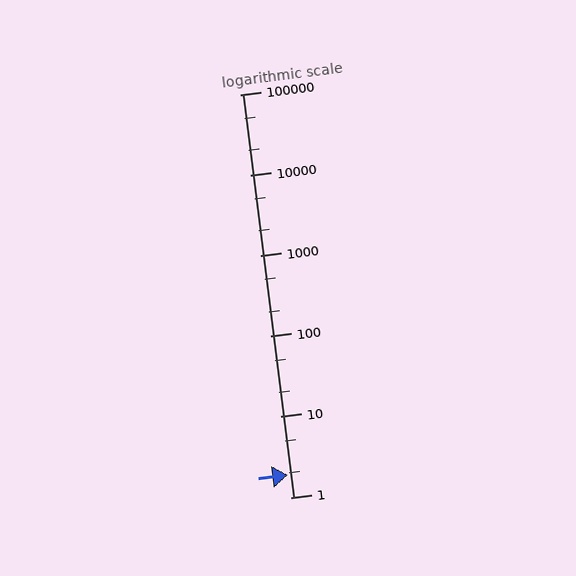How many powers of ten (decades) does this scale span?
The scale spans 5 decades, from 1 to 100000.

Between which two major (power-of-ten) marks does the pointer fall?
The pointer is between 1 and 10.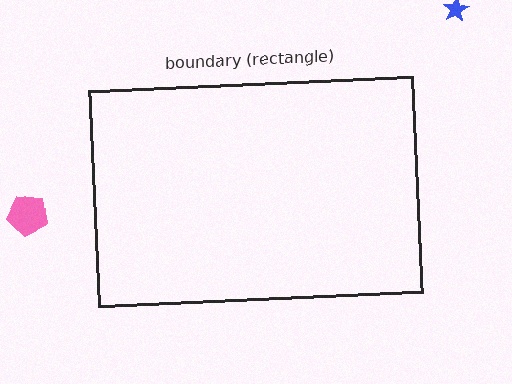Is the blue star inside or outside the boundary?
Outside.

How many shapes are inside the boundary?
0 inside, 2 outside.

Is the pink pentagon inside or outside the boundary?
Outside.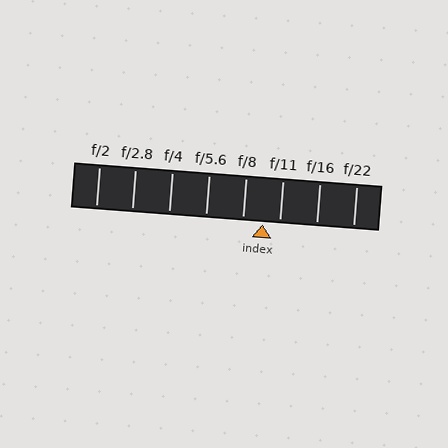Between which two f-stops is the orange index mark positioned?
The index mark is between f/8 and f/11.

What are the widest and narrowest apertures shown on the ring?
The widest aperture shown is f/2 and the narrowest is f/22.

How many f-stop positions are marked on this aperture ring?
There are 8 f-stop positions marked.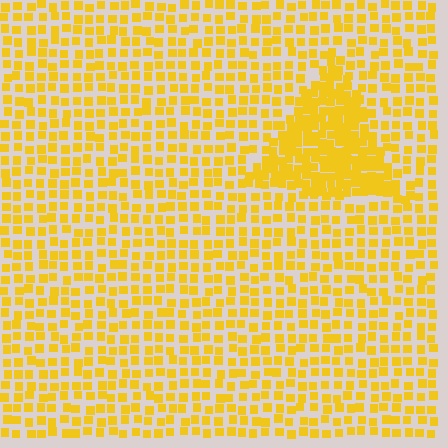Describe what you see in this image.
The image contains small yellow elements arranged at two different densities. A triangle-shaped region is visible where the elements are more densely packed than the surrounding area.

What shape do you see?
I see a triangle.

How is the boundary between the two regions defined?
The boundary is defined by a change in element density (approximately 2.1x ratio). All elements are the same color, size, and shape.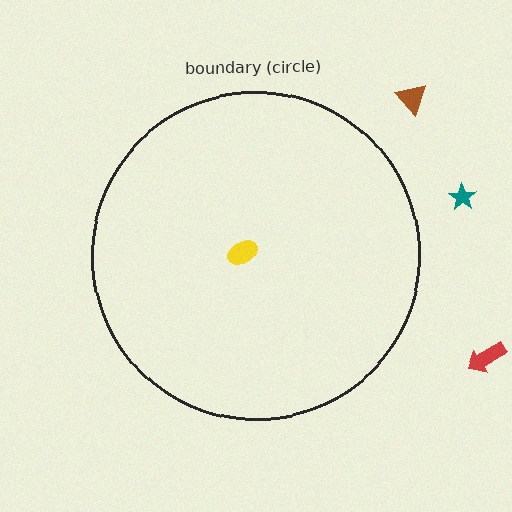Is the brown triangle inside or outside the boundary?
Outside.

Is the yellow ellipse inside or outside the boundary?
Inside.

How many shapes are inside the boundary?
1 inside, 3 outside.